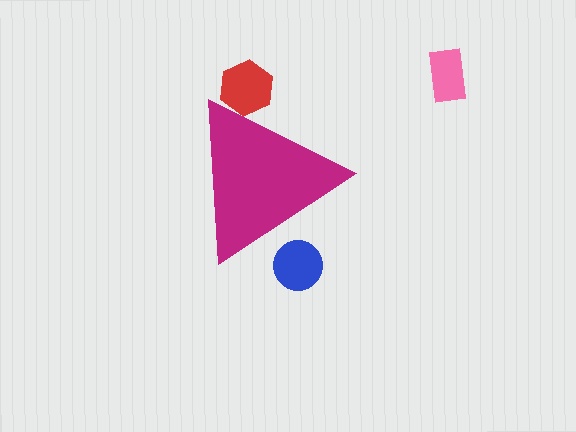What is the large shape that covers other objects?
A magenta triangle.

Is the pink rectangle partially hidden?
No, the pink rectangle is fully visible.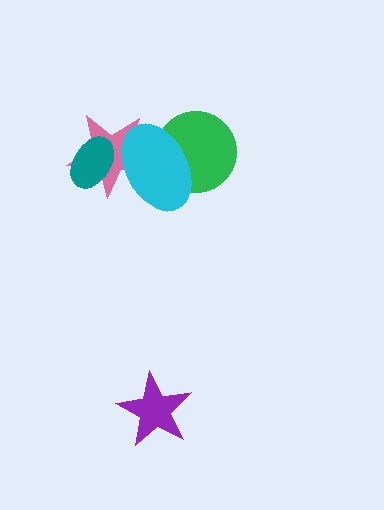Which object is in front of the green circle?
The cyan ellipse is in front of the green circle.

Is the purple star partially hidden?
No, no other shape covers it.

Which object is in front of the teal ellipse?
The cyan ellipse is in front of the teal ellipse.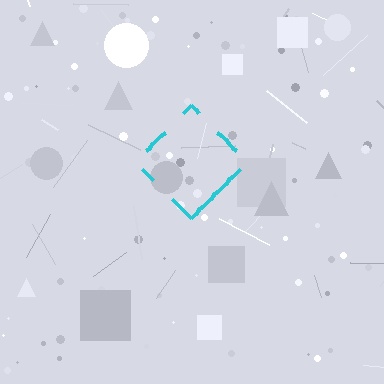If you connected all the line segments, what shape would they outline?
They would outline a diamond.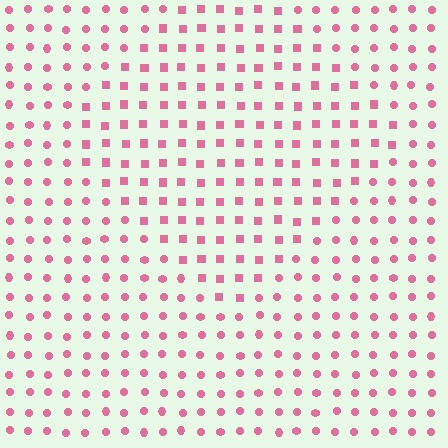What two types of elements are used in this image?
The image uses squares inside the diamond region and circles outside it.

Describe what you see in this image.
The image is filled with small pink elements arranged in a uniform grid. A diamond-shaped region contains squares, while the surrounding area contains circles. The boundary is defined purely by the change in element shape.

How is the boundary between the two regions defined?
The boundary is defined by a change in element shape: squares inside vs. circles outside. All elements share the same color and spacing.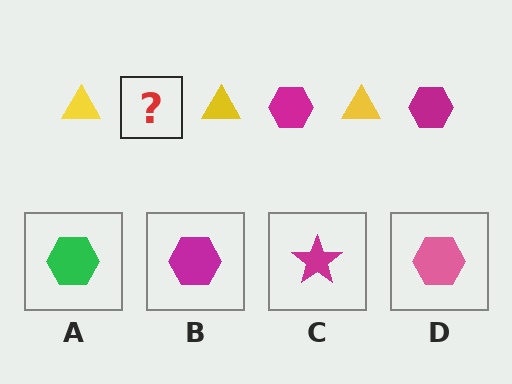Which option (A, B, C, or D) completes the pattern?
B.